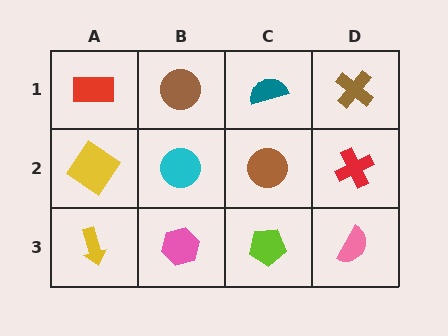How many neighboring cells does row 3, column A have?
2.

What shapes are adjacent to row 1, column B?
A cyan circle (row 2, column B), a red rectangle (row 1, column A), a teal semicircle (row 1, column C).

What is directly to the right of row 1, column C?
A brown cross.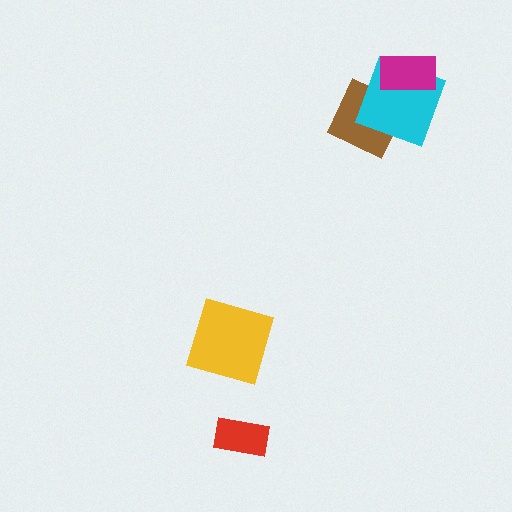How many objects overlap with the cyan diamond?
2 objects overlap with the cyan diamond.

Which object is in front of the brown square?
The cyan diamond is in front of the brown square.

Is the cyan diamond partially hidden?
Yes, it is partially covered by another shape.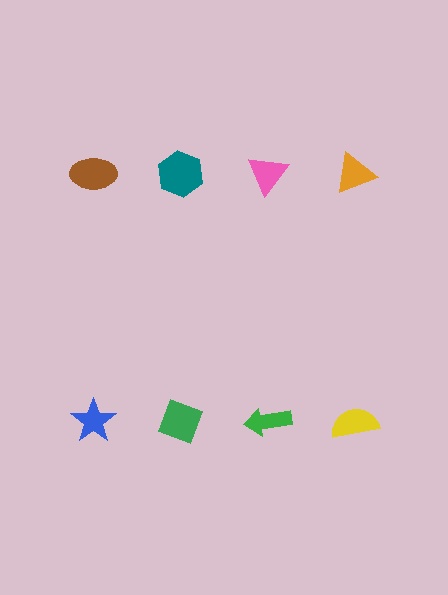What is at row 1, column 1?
A brown ellipse.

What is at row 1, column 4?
An orange triangle.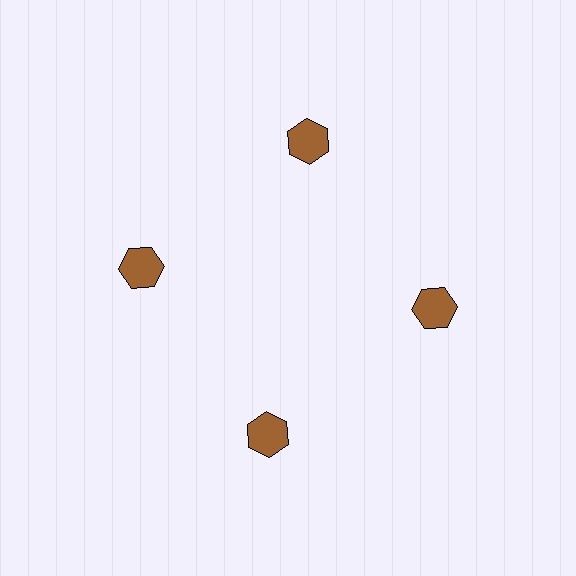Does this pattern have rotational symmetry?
Yes, this pattern has 4-fold rotational symmetry. It looks the same after rotating 90 degrees around the center.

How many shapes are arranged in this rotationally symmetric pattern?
There are 4 shapes, arranged in 4 groups of 1.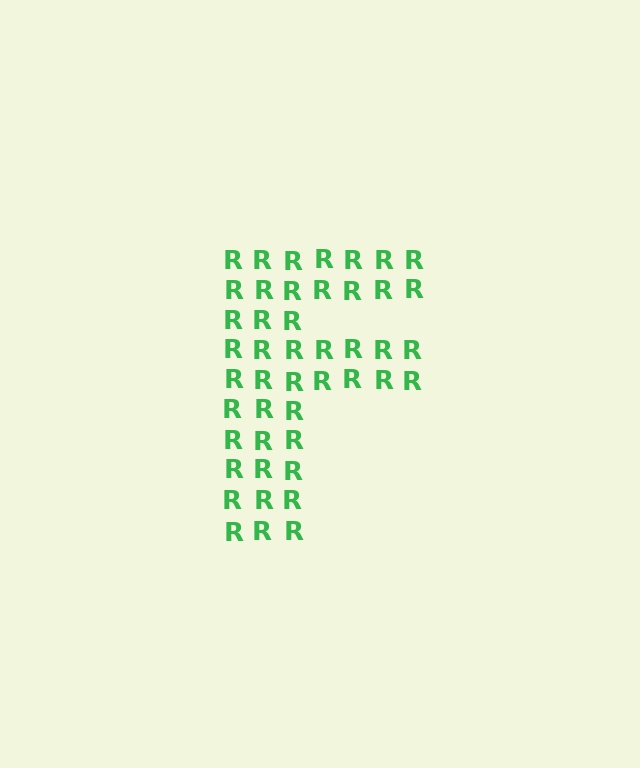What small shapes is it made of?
It is made of small letter R's.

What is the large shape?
The large shape is the letter F.